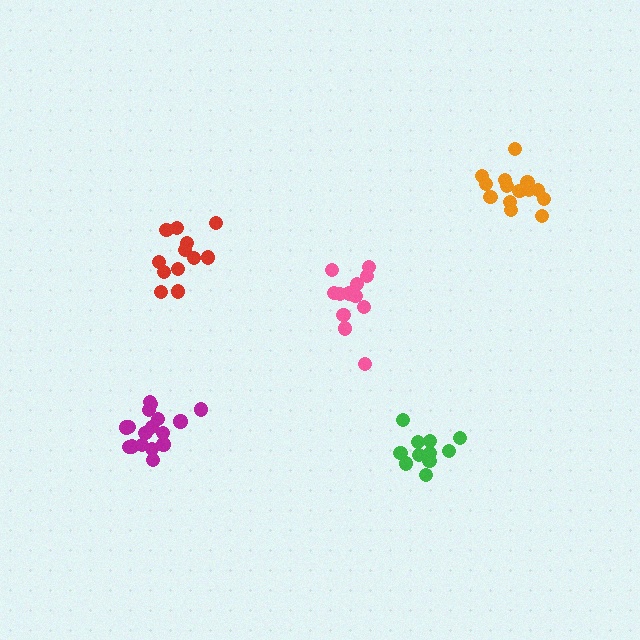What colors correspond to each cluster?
The clusters are colored: pink, magenta, red, green, orange.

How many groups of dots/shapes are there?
There are 5 groups.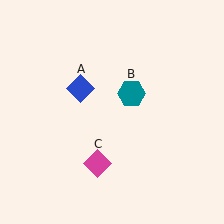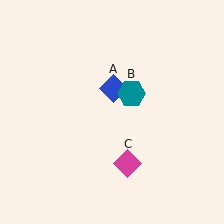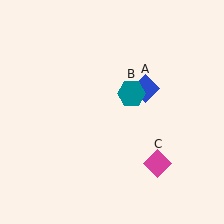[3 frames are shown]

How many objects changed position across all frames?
2 objects changed position: blue diamond (object A), magenta diamond (object C).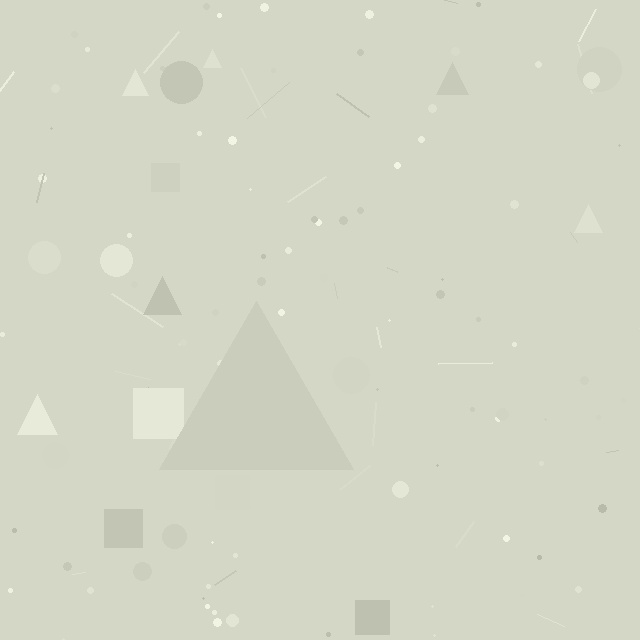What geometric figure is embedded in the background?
A triangle is embedded in the background.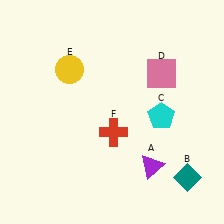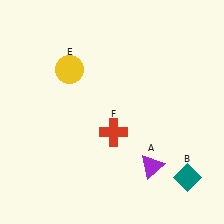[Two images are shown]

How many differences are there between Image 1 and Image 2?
There are 2 differences between the two images.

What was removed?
The cyan pentagon (C), the pink square (D) were removed in Image 2.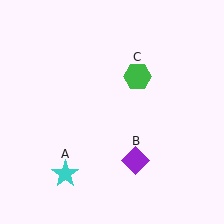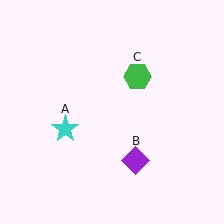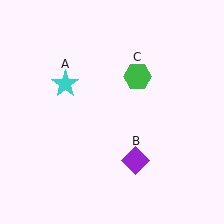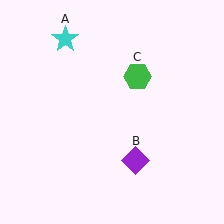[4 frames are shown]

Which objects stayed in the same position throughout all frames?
Purple diamond (object B) and green hexagon (object C) remained stationary.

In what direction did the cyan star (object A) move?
The cyan star (object A) moved up.